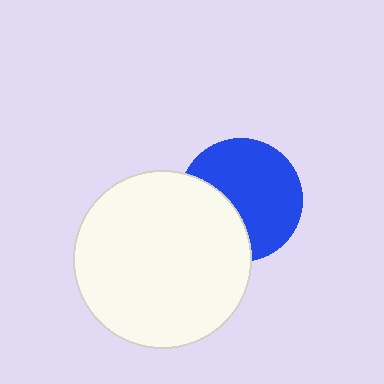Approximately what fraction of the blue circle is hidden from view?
Roughly 34% of the blue circle is hidden behind the white circle.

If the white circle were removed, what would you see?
You would see the complete blue circle.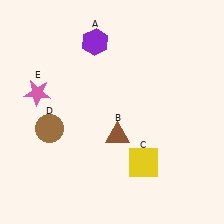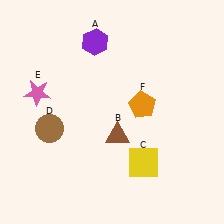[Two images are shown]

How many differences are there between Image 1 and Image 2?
There is 1 difference between the two images.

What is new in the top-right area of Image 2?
An orange pentagon (F) was added in the top-right area of Image 2.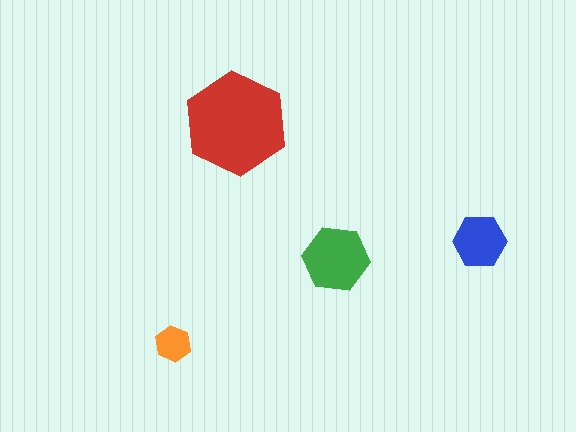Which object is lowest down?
The orange hexagon is bottommost.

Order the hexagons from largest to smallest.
the red one, the green one, the blue one, the orange one.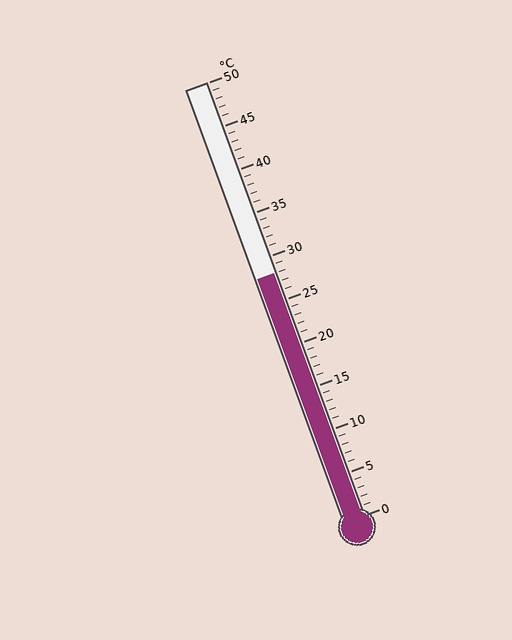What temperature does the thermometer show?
The thermometer shows approximately 28°C.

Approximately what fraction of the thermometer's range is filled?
The thermometer is filled to approximately 55% of its range.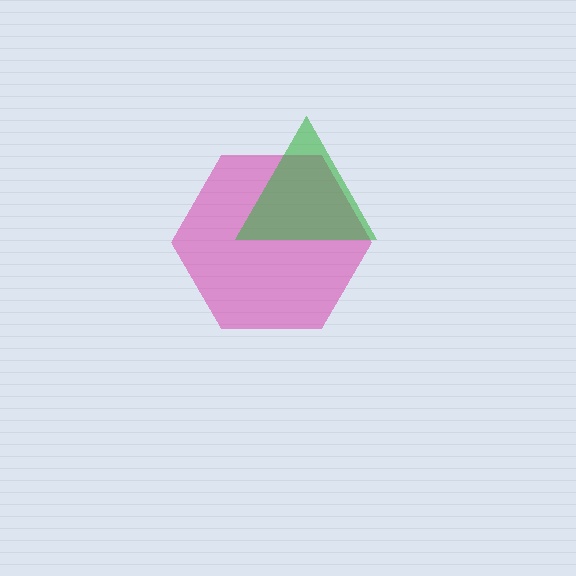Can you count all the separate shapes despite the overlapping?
Yes, there are 2 separate shapes.